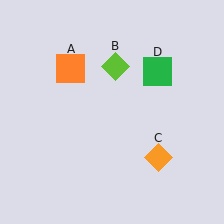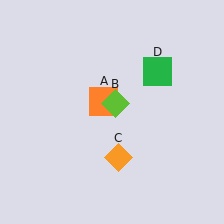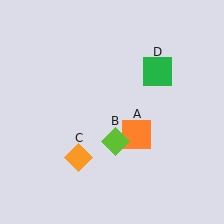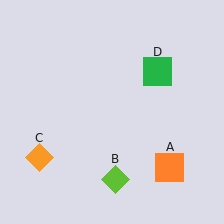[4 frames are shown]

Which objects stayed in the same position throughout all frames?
Green square (object D) remained stationary.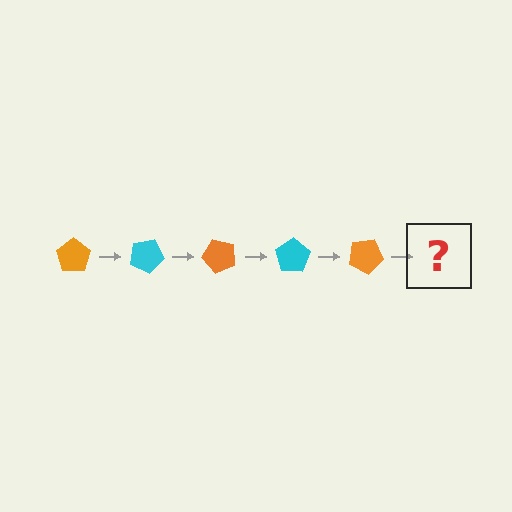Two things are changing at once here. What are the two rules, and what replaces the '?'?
The two rules are that it rotates 25 degrees each step and the color cycles through orange and cyan. The '?' should be a cyan pentagon, rotated 125 degrees from the start.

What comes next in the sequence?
The next element should be a cyan pentagon, rotated 125 degrees from the start.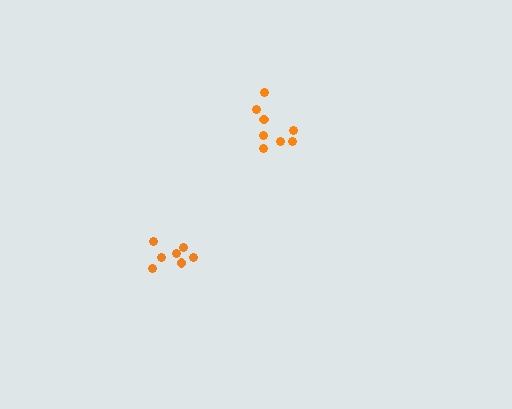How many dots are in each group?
Group 1: 8 dots, Group 2: 7 dots (15 total).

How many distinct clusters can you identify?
There are 2 distinct clusters.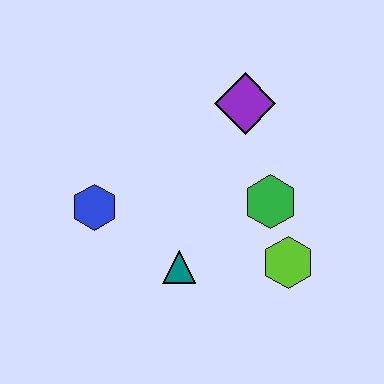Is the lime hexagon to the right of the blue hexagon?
Yes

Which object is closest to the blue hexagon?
The teal triangle is closest to the blue hexagon.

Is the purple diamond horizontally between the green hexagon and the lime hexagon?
No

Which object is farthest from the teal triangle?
The purple diamond is farthest from the teal triangle.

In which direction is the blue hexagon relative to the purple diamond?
The blue hexagon is to the left of the purple diamond.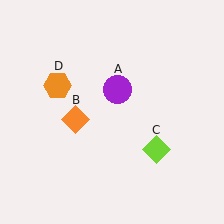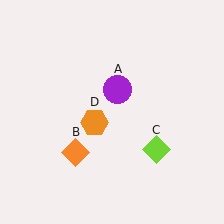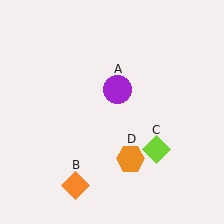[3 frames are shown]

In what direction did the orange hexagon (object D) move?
The orange hexagon (object D) moved down and to the right.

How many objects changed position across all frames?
2 objects changed position: orange diamond (object B), orange hexagon (object D).